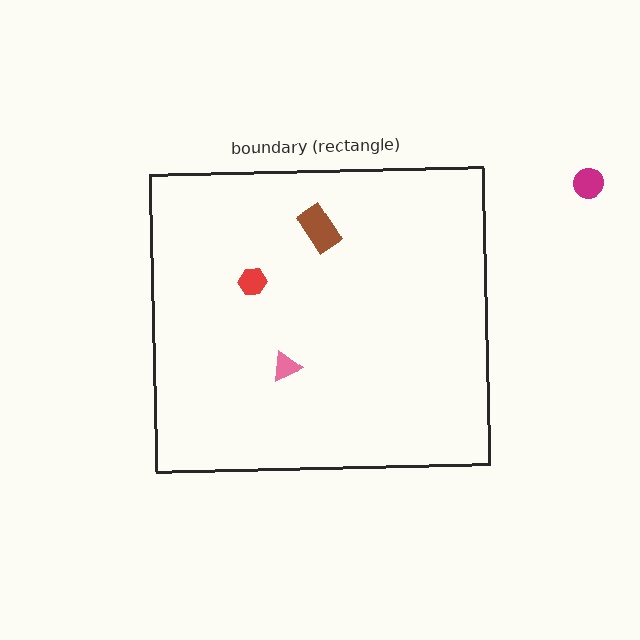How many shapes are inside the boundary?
3 inside, 1 outside.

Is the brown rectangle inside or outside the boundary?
Inside.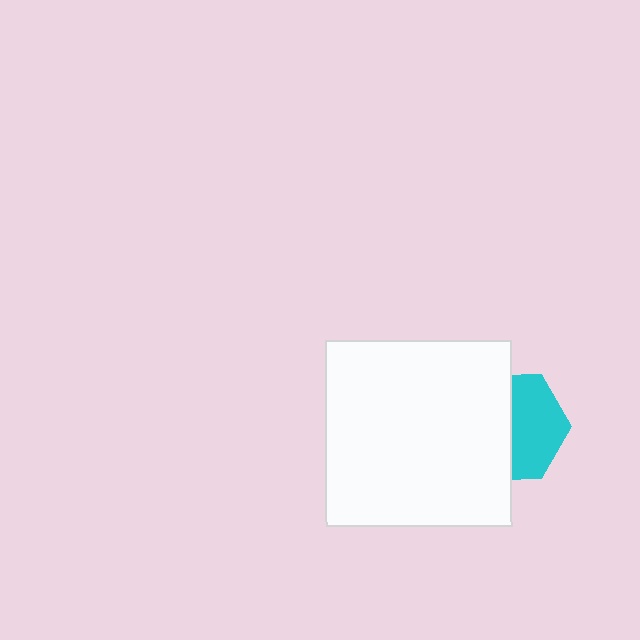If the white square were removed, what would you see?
You would see the complete cyan hexagon.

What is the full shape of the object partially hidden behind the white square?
The partially hidden object is a cyan hexagon.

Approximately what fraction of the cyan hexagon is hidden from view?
Roughly 50% of the cyan hexagon is hidden behind the white square.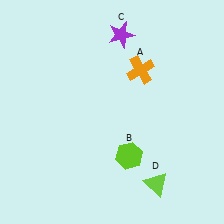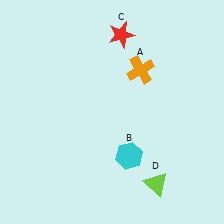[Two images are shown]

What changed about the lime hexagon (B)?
In Image 1, B is lime. In Image 2, it changed to cyan.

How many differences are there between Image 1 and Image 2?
There are 2 differences between the two images.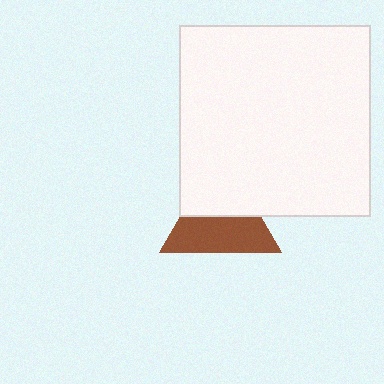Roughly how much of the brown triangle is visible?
About half of it is visible (roughly 56%).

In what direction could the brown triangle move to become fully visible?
The brown triangle could move down. That would shift it out from behind the white square entirely.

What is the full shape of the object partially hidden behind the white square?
The partially hidden object is a brown triangle.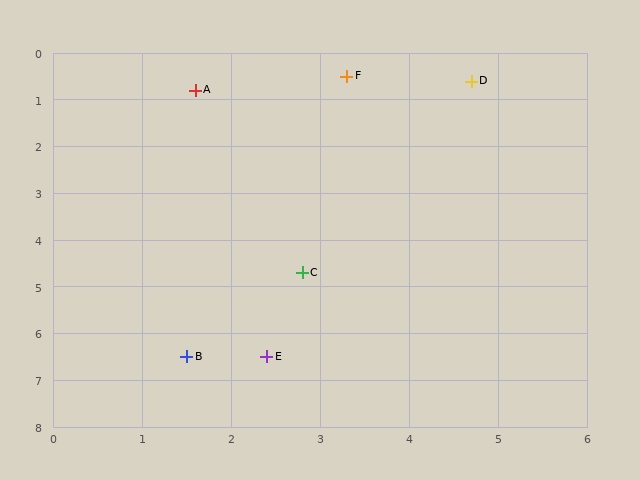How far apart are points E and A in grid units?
Points E and A are about 5.8 grid units apart.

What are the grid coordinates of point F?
Point F is at approximately (3.3, 0.5).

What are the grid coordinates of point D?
Point D is at approximately (4.7, 0.6).